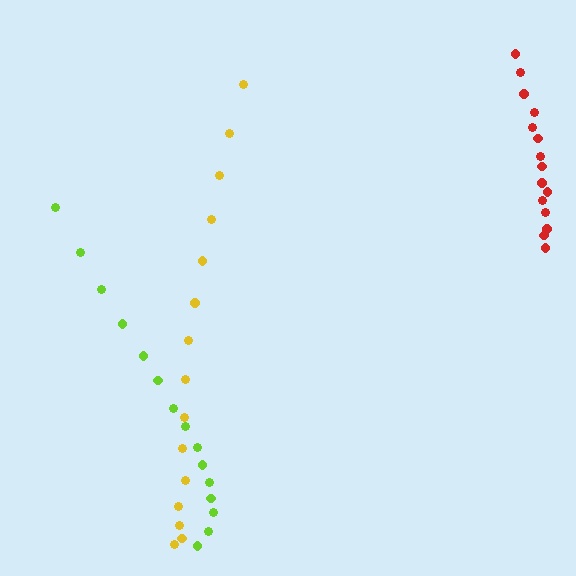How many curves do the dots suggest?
There are 3 distinct paths.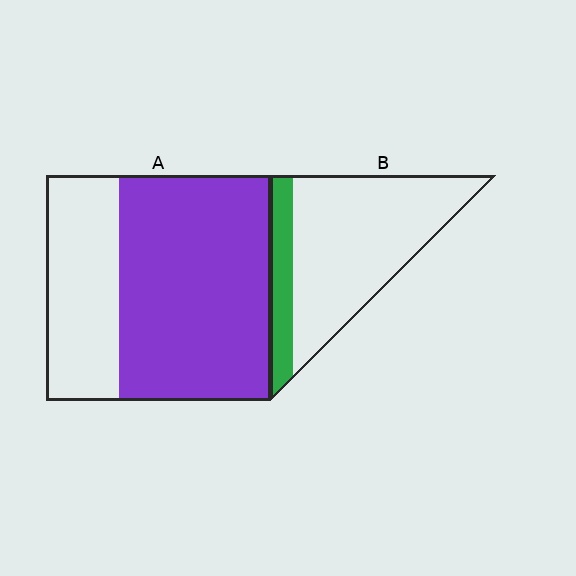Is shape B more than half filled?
No.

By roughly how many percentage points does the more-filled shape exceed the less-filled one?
By roughly 50 percentage points (A over B).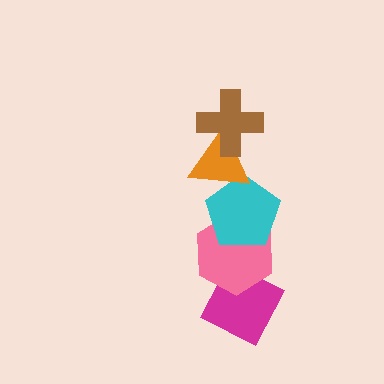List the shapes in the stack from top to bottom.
From top to bottom: the brown cross, the orange triangle, the cyan pentagon, the pink hexagon, the magenta diamond.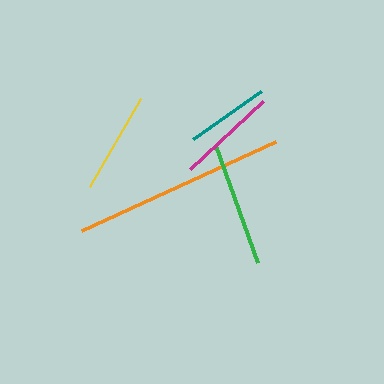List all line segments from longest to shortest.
From longest to shortest: orange, green, yellow, magenta, teal.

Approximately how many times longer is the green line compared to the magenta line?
The green line is approximately 1.2 times the length of the magenta line.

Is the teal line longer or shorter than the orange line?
The orange line is longer than the teal line.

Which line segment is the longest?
The orange line is the longest at approximately 214 pixels.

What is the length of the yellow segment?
The yellow segment is approximately 103 pixels long.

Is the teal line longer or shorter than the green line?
The green line is longer than the teal line.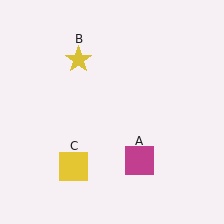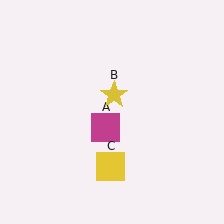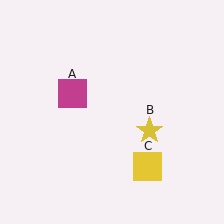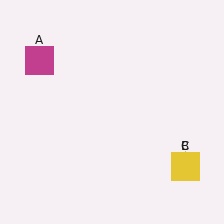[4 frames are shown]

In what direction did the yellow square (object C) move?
The yellow square (object C) moved right.